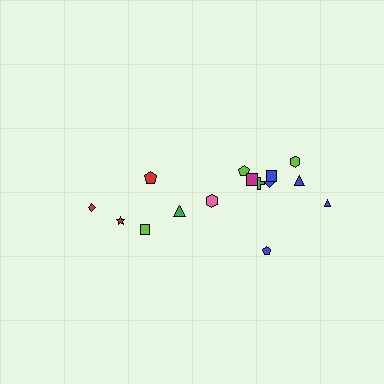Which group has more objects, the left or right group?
The right group.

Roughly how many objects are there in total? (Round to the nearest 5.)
Roughly 15 objects in total.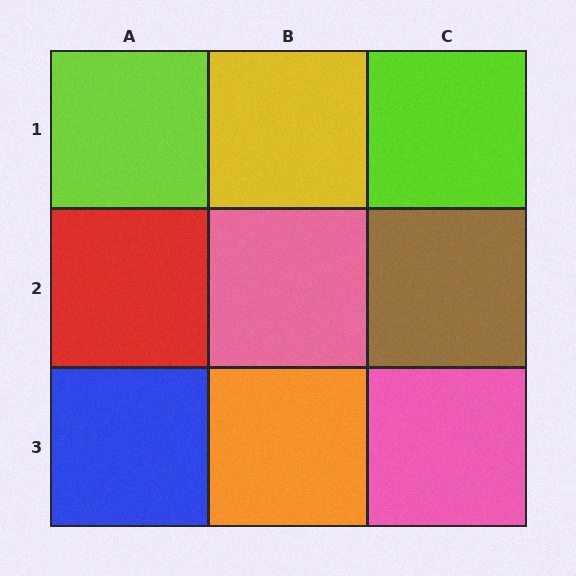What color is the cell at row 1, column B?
Yellow.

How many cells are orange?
1 cell is orange.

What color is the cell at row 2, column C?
Brown.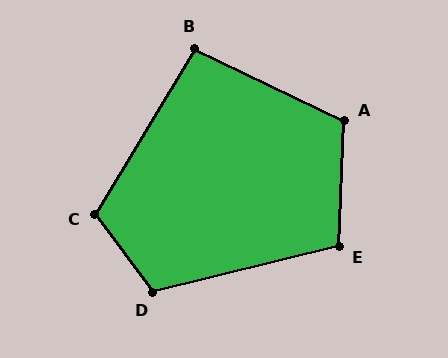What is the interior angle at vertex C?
Approximately 113 degrees (obtuse).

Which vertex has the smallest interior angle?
B, at approximately 95 degrees.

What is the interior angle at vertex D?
Approximately 113 degrees (obtuse).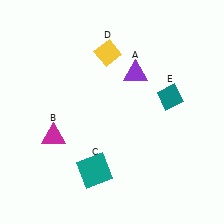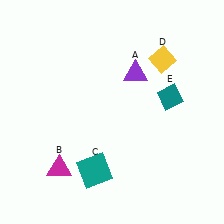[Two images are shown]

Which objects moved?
The objects that moved are: the magenta triangle (B), the yellow diamond (D).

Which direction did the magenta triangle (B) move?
The magenta triangle (B) moved down.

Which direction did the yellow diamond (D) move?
The yellow diamond (D) moved right.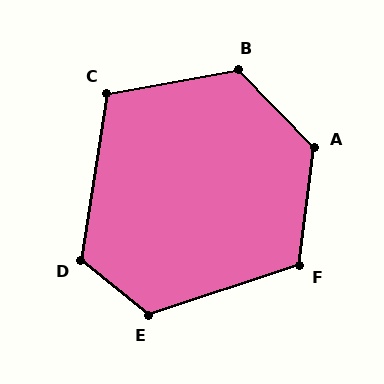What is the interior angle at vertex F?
Approximately 115 degrees (obtuse).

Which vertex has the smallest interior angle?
C, at approximately 109 degrees.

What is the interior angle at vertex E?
Approximately 123 degrees (obtuse).